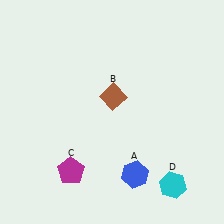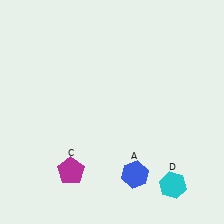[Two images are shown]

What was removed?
The brown diamond (B) was removed in Image 2.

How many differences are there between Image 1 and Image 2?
There is 1 difference between the two images.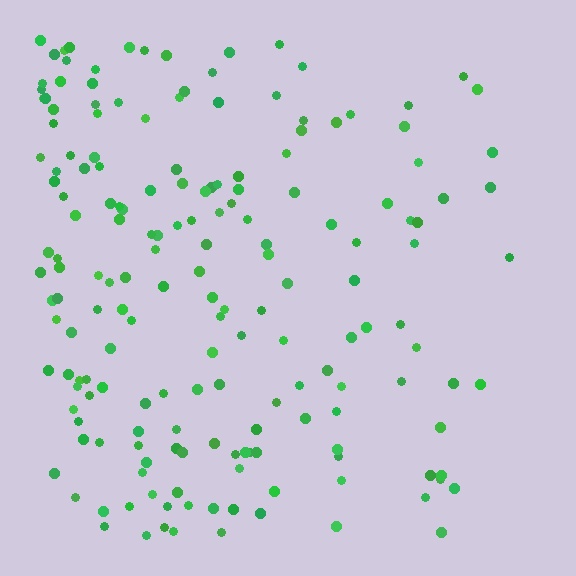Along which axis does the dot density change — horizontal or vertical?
Horizontal.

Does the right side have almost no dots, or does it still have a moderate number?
Still a moderate number, just noticeably fewer than the left.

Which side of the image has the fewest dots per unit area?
The right.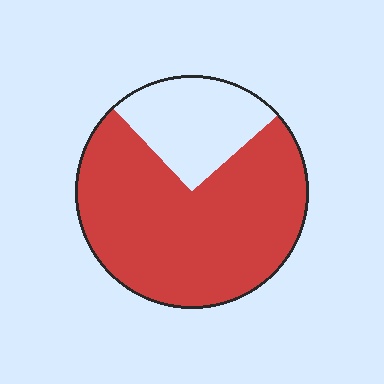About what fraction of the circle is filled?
About three quarters (3/4).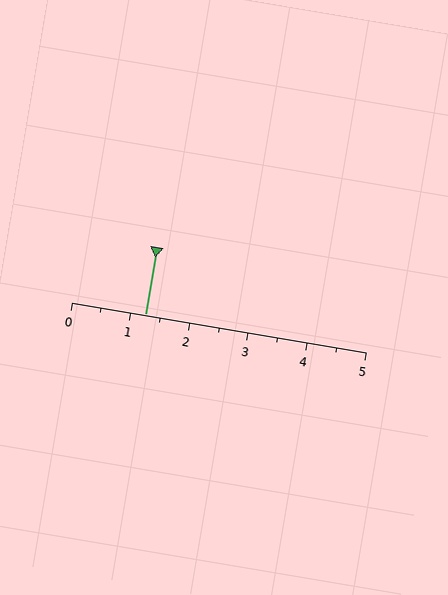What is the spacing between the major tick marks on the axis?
The major ticks are spaced 1 apart.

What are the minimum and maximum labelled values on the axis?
The axis runs from 0 to 5.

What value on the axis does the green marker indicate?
The marker indicates approximately 1.2.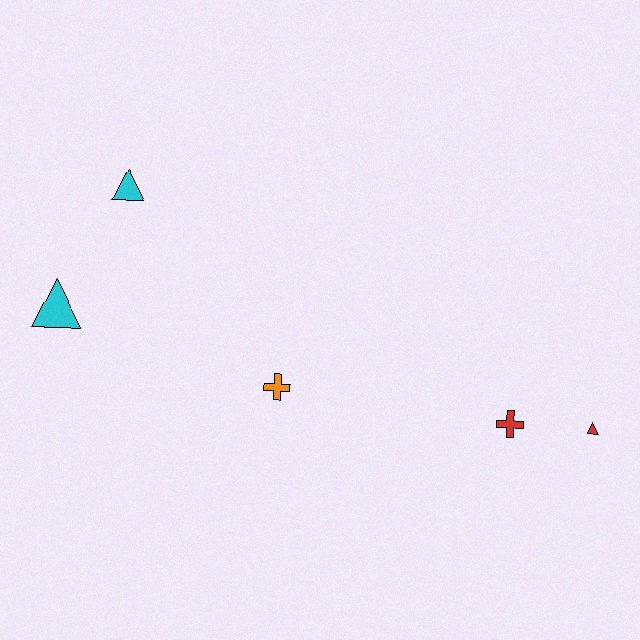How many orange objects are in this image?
There is 1 orange object.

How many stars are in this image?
There are no stars.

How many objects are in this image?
There are 5 objects.